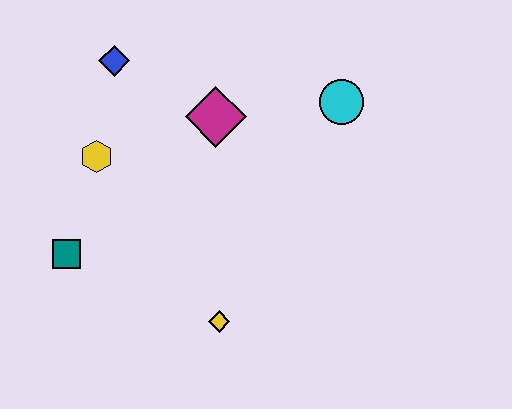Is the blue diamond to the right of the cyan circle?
No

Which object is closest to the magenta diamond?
The blue diamond is closest to the magenta diamond.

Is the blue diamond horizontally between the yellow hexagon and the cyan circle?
Yes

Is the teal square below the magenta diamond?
Yes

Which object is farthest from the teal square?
The cyan circle is farthest from the teal square.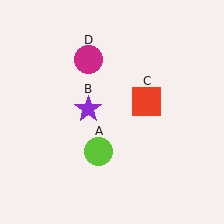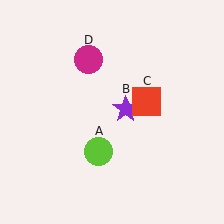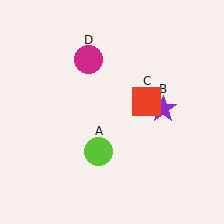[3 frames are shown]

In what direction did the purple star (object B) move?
The purple star (object B) moved right.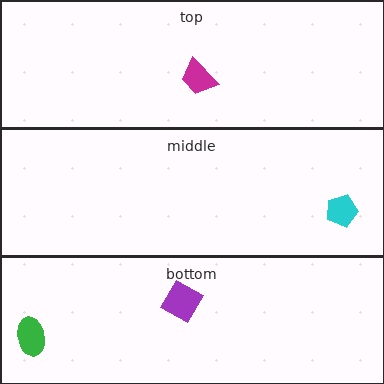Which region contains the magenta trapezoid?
The top region.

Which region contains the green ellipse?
The bottom region.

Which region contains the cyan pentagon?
The middle region.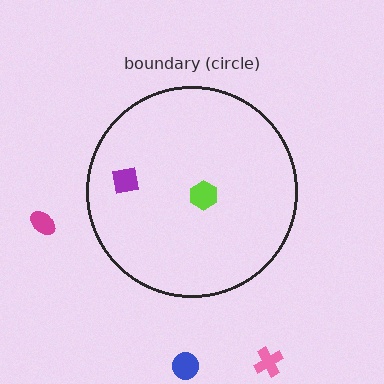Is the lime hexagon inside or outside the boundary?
Inside.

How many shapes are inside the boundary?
2 inside, 3 outside.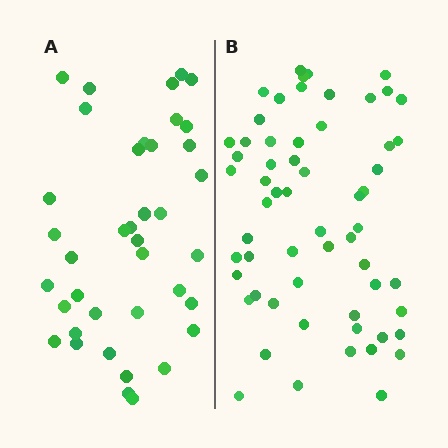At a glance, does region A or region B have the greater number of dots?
Region B (the right region) has more dots.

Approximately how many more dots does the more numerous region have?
Region B has approximately 20 more dots than region A.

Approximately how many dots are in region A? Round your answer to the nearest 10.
About 40 dots. (The exact count is 39, which rounds to 40.)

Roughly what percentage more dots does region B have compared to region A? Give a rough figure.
About 55% more.